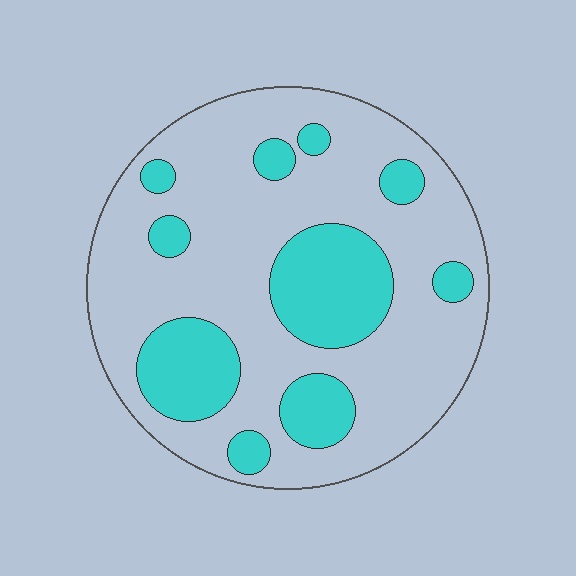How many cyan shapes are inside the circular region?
10.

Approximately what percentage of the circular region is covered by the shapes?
Approximately 25%.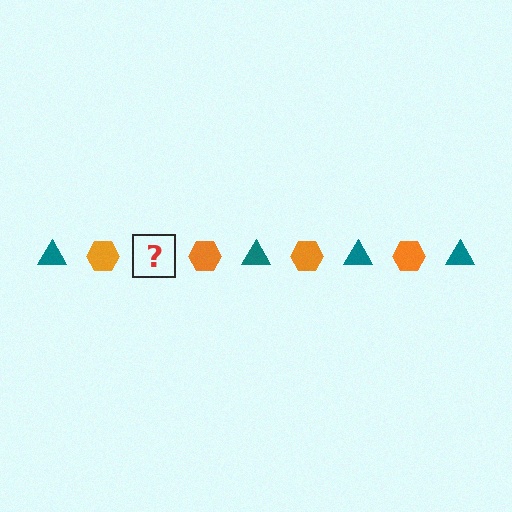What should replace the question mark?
The question mark should be replaced with a teal triangle.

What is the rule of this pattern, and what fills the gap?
The rule is that the pattern alternates between teal triangle and orange hexagon. The gap should be filled with a teal triangle.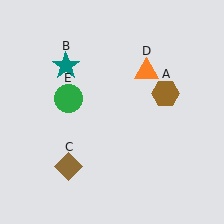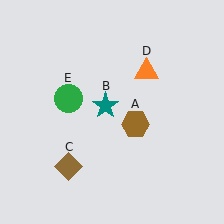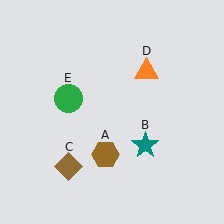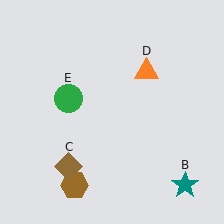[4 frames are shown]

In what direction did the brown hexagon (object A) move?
The brown hexagon (object A) moved down and to the left.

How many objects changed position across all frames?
2 objects changed position: brown hexagon (object A), teal star (object B).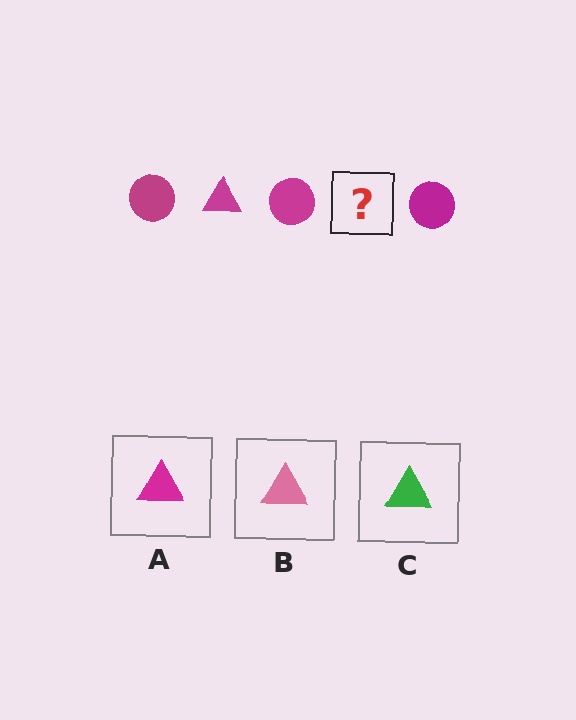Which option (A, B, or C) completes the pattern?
A.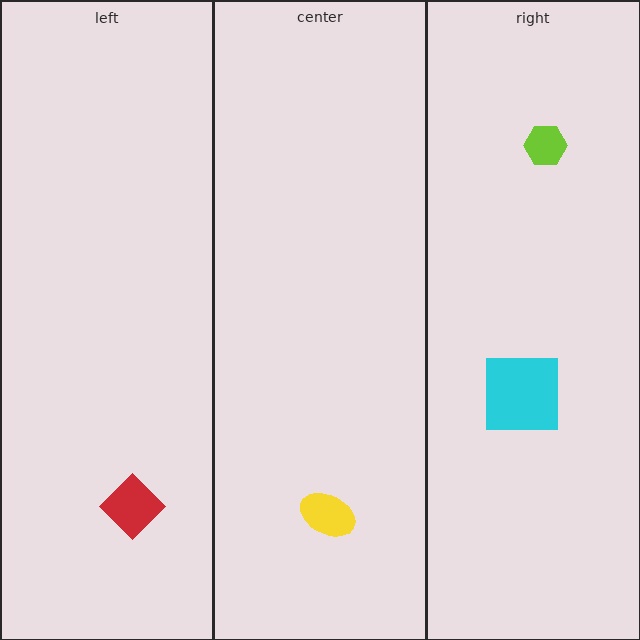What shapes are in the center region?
The yellow ellipse.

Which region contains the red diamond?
The left region.